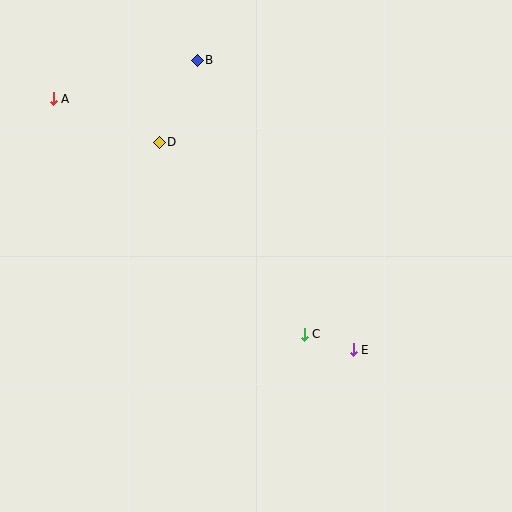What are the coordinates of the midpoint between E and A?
The midpoint between E and A is at (203, 224).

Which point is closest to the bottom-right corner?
Point E is closest to the bottom-right corner.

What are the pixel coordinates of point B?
Point B is at (197, 60).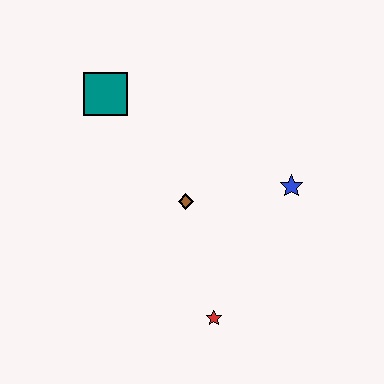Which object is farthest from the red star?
The teal square is farthest from the red star.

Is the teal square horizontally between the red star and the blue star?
No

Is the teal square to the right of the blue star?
No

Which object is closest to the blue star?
The brown diamond is closest to the blue star.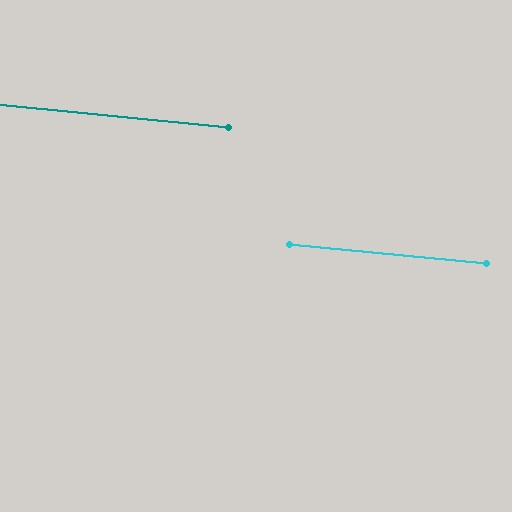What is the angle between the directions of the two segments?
Approximately 0 degrees.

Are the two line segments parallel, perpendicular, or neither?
Parallel — their directions differ by only 0.4°.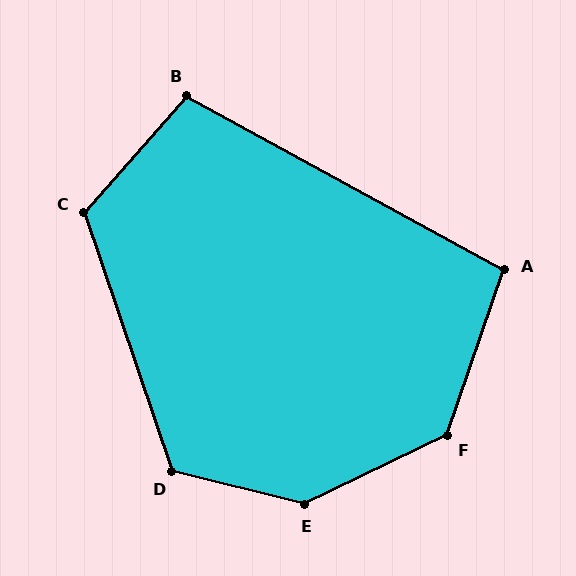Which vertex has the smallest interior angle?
A, at approximately 100 degrees.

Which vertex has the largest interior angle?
E, at approximately 140 degrees.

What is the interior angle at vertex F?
Approximately 135 degrees (obtuse).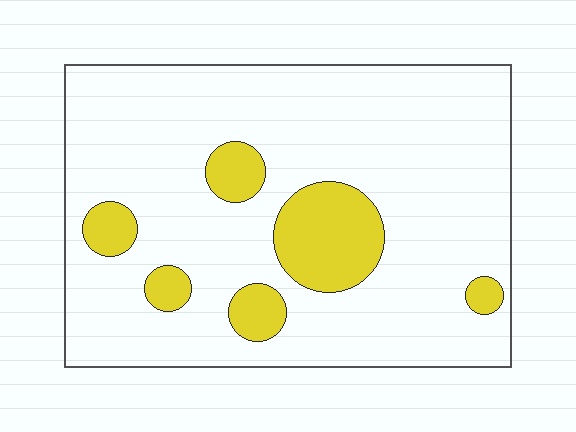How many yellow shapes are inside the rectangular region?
6.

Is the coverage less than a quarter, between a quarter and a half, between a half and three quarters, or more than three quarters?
Less than a quarter.